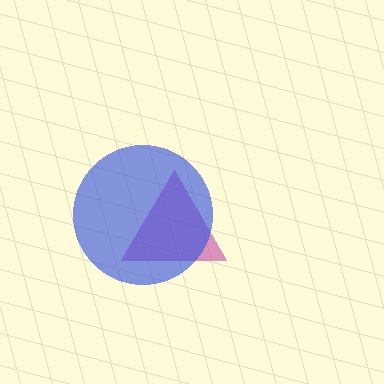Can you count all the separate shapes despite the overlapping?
Yes, there are 2 separate shapes.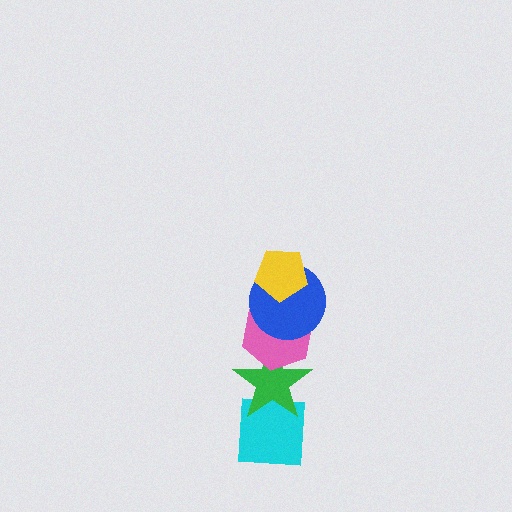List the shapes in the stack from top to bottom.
From top to bottom: the yellow pentagon, the blue circle, the pink hexagon, the green star, the cyan square.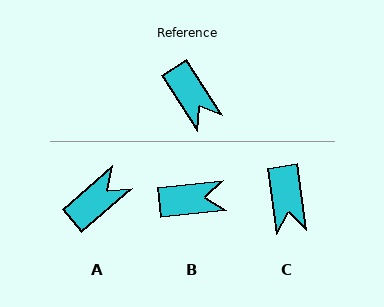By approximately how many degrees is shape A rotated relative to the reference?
Approximately 98 degrees counter-clockwise.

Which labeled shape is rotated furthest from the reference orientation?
A, about 98 degrees away.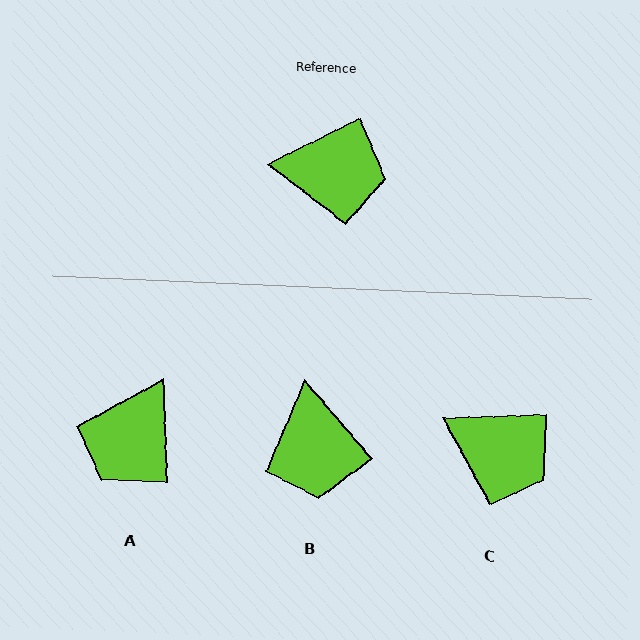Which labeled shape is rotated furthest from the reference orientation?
A, about 114 degrees away.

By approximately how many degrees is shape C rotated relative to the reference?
Approximately 24 degrees clockwise.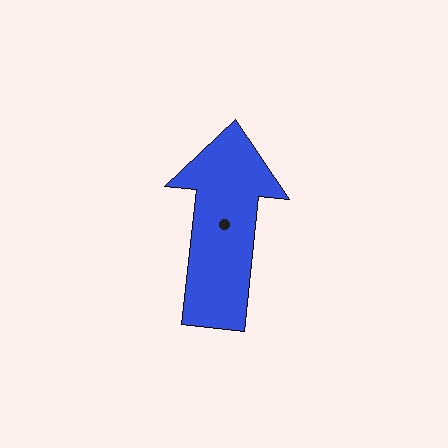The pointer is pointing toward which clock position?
Roughly 12 o'clock.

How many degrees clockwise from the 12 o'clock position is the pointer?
Approximately 6 degrees.